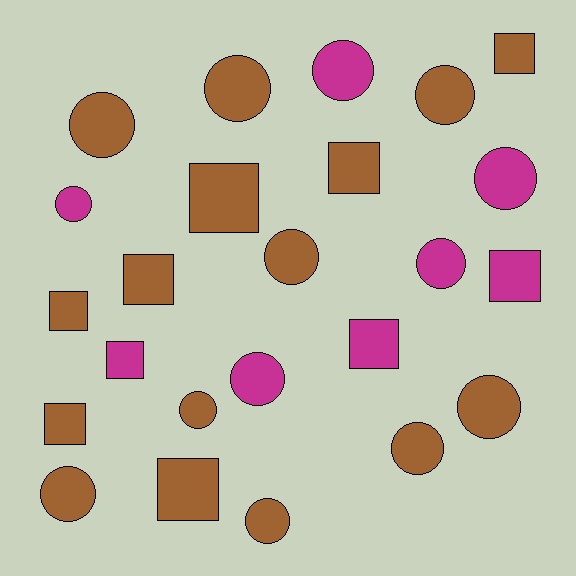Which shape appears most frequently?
Circle, with 14 objects.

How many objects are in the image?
There are 24 objects.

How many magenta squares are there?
There are 3 magenta squares.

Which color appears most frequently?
Brown, with 16 objects.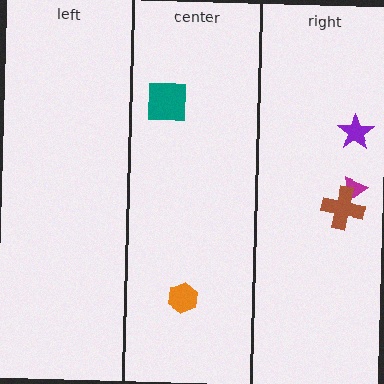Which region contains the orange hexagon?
The center region.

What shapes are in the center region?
The teal square, the orange hexagon.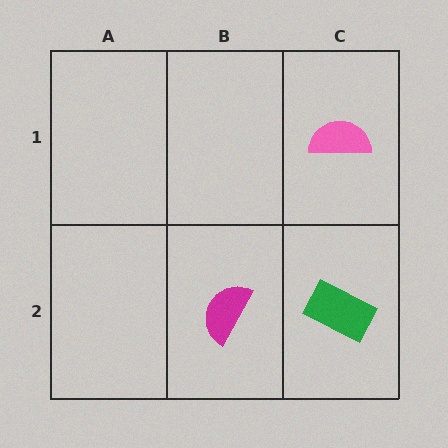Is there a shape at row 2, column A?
No, that cell is empty.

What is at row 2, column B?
A magenta semicircle.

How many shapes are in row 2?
2 shapes.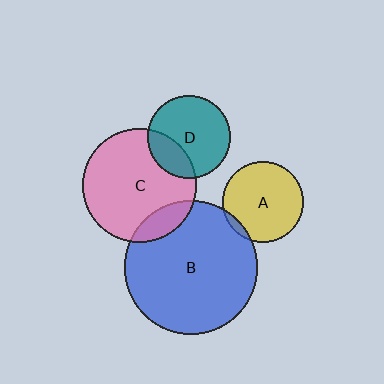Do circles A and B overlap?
Yes.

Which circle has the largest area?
Circle B (blue).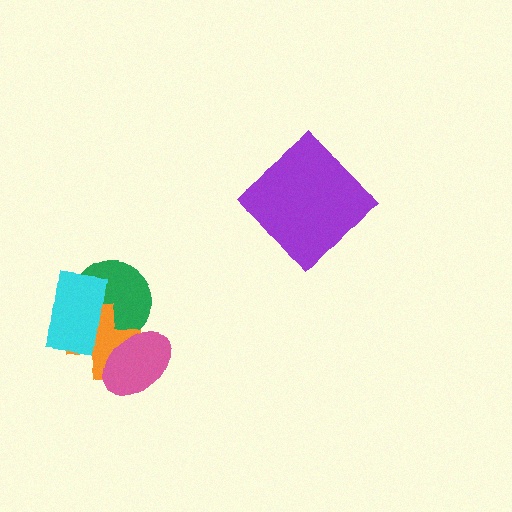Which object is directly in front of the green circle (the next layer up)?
The orange cross is directly in front of the green circle.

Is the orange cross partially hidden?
Yes, it is partially covered by another shape.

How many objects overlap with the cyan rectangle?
2 objects overlap with the cyan rectangle.